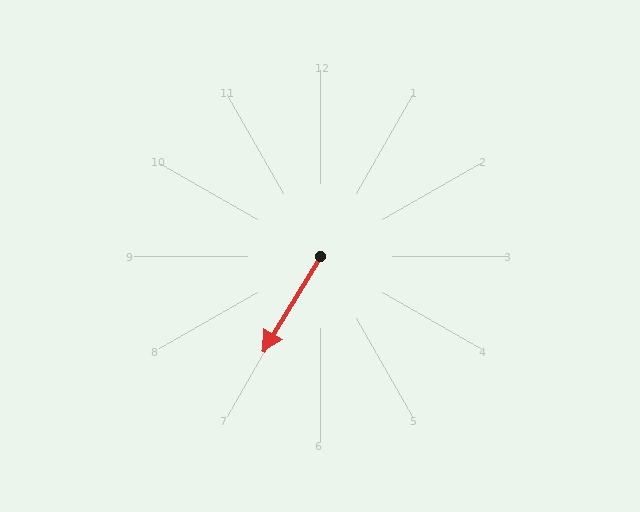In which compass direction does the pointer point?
Southwest.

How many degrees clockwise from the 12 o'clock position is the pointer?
Approximately 211 degrees.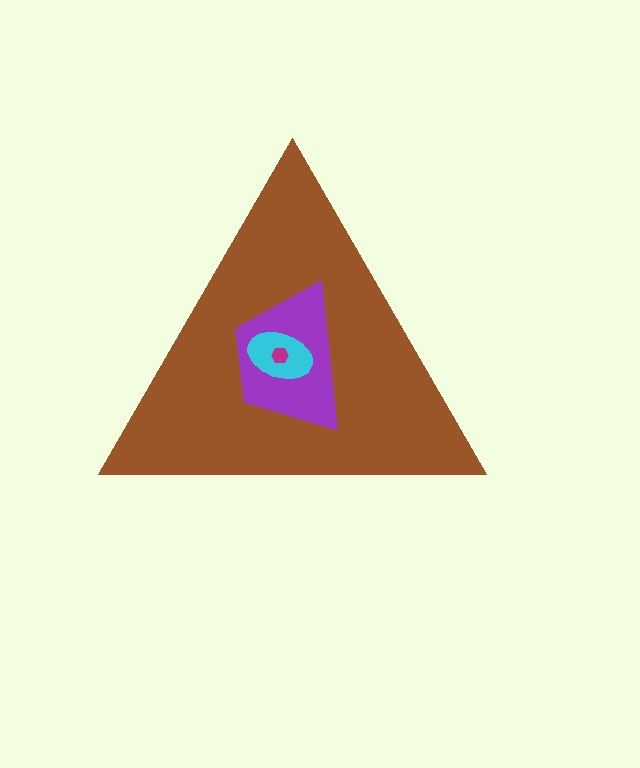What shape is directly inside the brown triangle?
The purple trapezoid.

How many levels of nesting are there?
4.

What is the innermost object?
The magenta hexagon.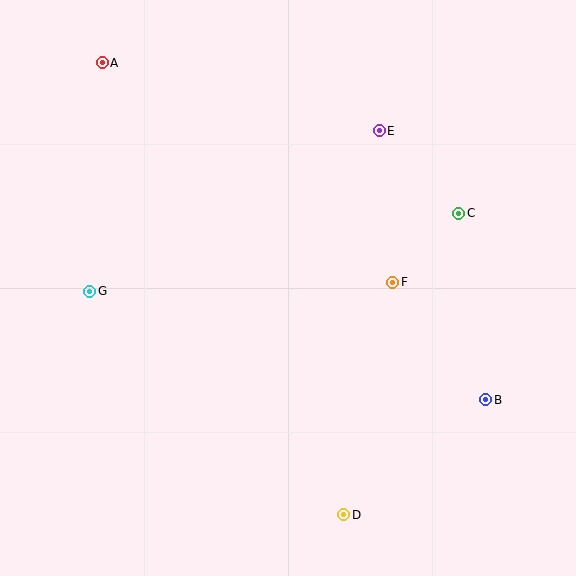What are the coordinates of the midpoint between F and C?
The midpoint between F and C is at (426, 248).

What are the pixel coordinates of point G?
Point G is at (90, 291).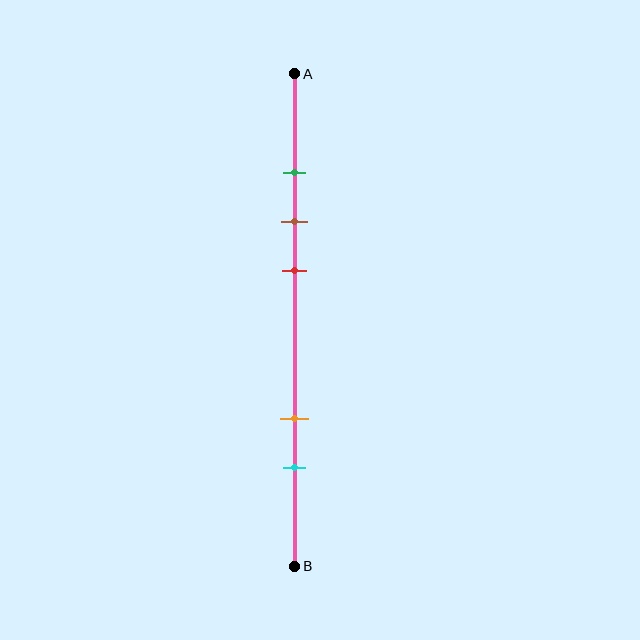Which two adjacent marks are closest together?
The green and brown marks are the closest adjacent pair.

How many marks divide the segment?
There are 5 marks dividing the segment.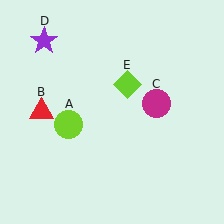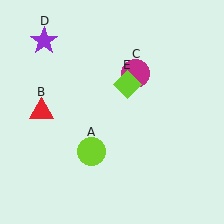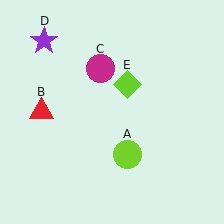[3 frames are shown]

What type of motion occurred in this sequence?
The lime circle (object A), magenta circle (object C) rotated counterclockwise around the center of the scene.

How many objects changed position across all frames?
2 objects changed position: lime circle (object A), magenta circle (object C).